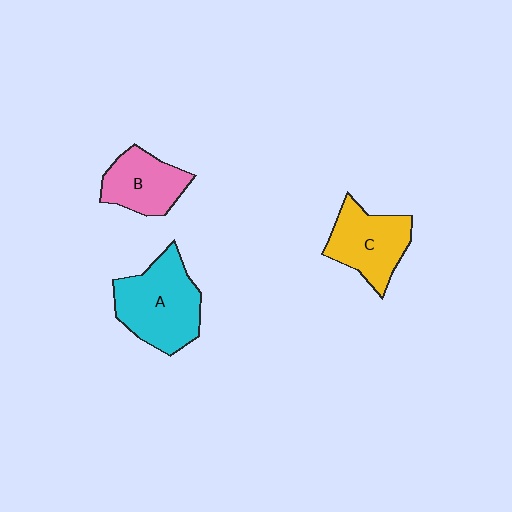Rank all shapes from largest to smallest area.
From largest to smallest: A (cyan), C (yellow), B (pink).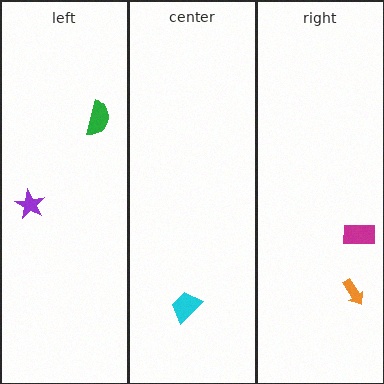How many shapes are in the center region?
1.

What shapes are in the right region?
The magenta rectangle, the orange arrow.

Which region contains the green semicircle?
The left region.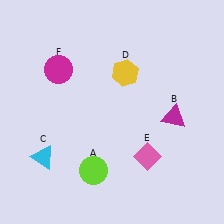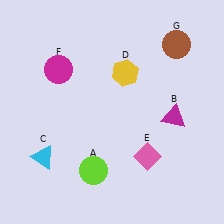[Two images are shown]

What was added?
A brown circle (G) was added in Image 2.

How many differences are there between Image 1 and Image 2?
There is 1 difference between the two images.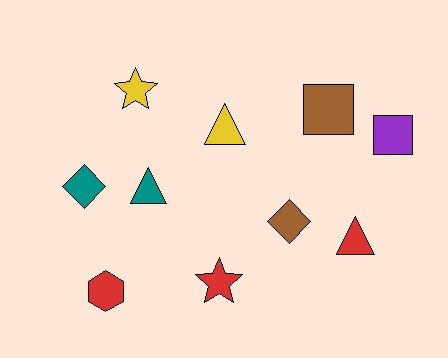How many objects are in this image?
There are 10 objects.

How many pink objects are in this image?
There are no pink objects.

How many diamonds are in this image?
There are 2 diamonds.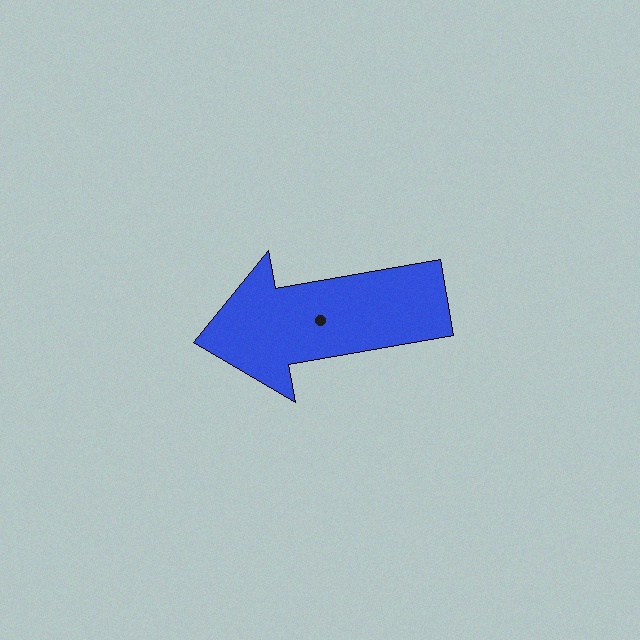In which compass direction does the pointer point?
West.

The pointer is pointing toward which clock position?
Roughly 9 o'clock.